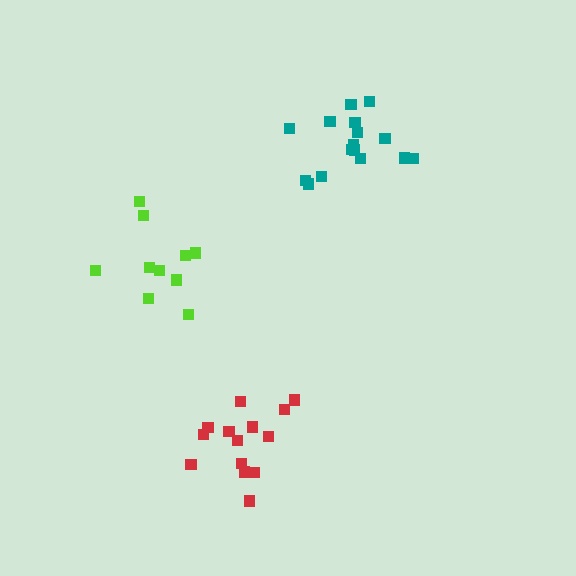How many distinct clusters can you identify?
There are 3 distinct clusters.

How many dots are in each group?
Group 1: 10 dots, Group 2: 14 dots, Group 3: 16 dots (40 total).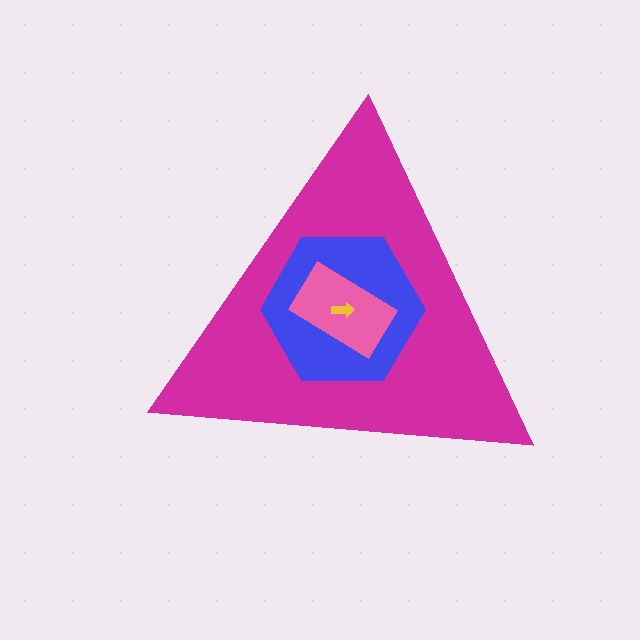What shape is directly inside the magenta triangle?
The blue hexagon.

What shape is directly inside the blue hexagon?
The pink rectangle.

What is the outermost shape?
The magenta triangle.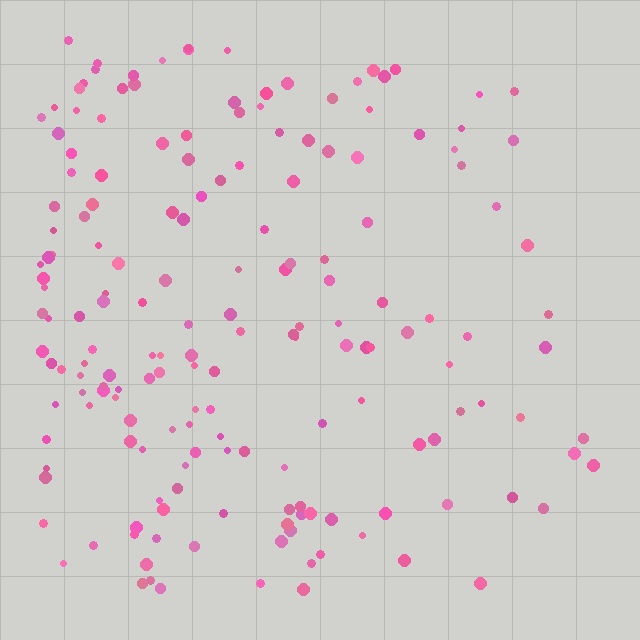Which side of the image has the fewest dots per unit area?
The right.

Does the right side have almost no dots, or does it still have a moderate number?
Still a moderate number, just noticeably fewer than the left.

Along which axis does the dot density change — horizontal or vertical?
Horizontal.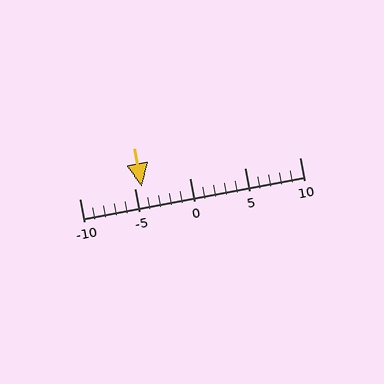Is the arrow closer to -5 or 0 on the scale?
The arrow is closer to -5.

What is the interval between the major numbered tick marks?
The major tick marks are spaced 5 units apart.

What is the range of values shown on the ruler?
The ruler shows values from -10 to 10.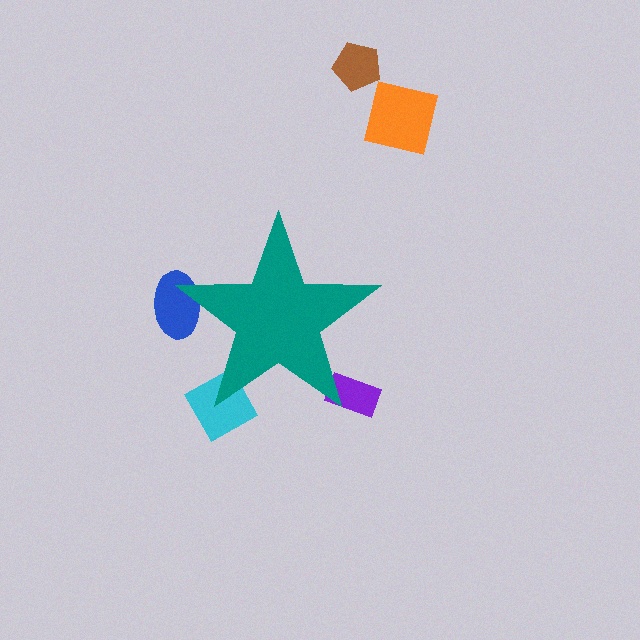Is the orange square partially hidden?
No, the orange square is fully visible.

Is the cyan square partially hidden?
Yes, the cyan square is partially hidden behind the teal star.